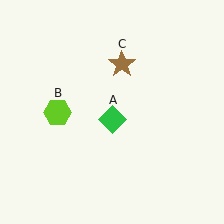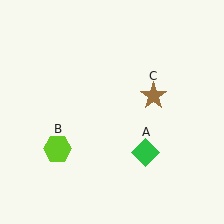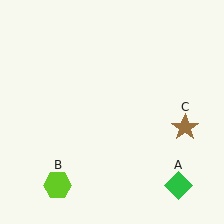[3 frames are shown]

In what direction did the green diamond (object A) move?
The green diamond (object A) moved down and to the right.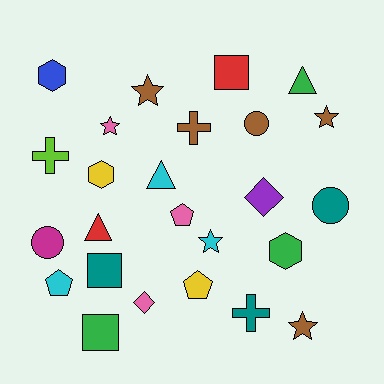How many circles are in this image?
There are 3 circles.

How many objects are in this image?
There are 25 objects.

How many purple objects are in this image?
There is 1 purple object.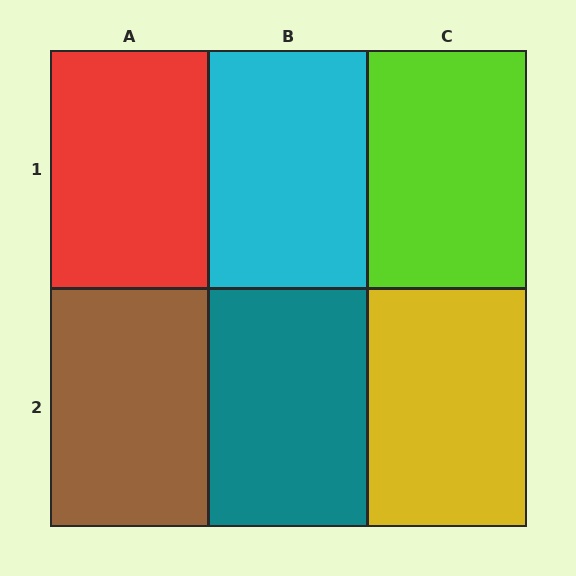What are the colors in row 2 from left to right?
Brown, teal, yellow.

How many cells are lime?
1 cell is lime.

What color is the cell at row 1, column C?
Lime.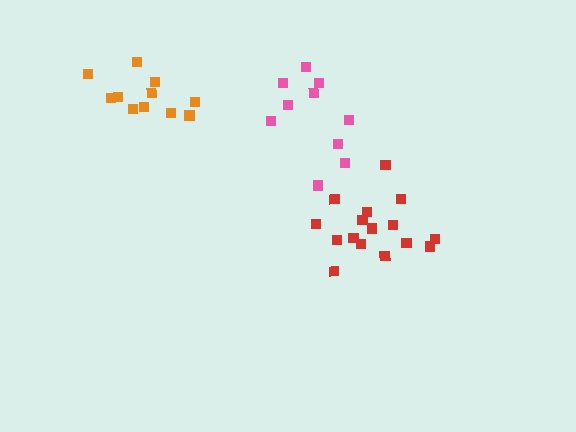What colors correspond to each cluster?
The clusters are colored: red, pink, orange.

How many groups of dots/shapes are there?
There are 3 groups.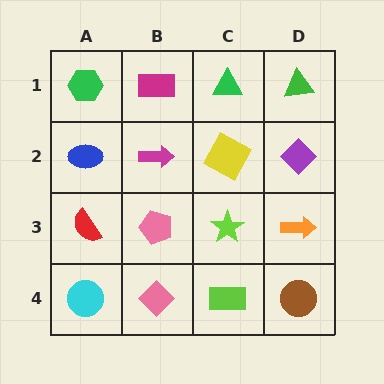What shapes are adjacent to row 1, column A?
A blue ellipse (row 2, column A), a magenta rectangle (row 1, column B).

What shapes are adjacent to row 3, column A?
A blue ellipse (row 2, column A), a cyan circle (row 4, column A), a pink pentagon (row 3, column B).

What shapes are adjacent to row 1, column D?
A purple diamond (row 2, column D), a green triangle (row 1, column C).